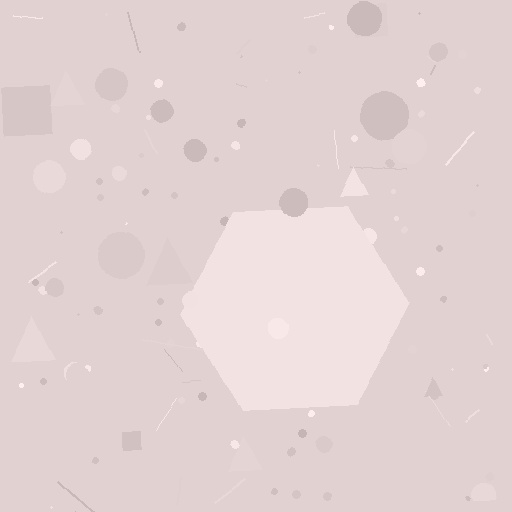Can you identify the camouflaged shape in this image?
The camouflaged shape is a hexagon.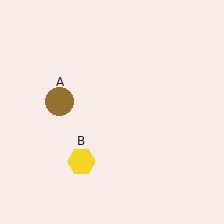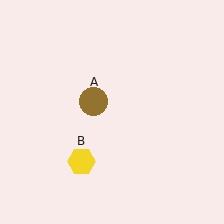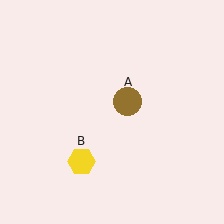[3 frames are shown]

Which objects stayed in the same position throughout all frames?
Yellow hexagon (object B) remained stationary.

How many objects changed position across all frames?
1 object changed position: brown circle (object A).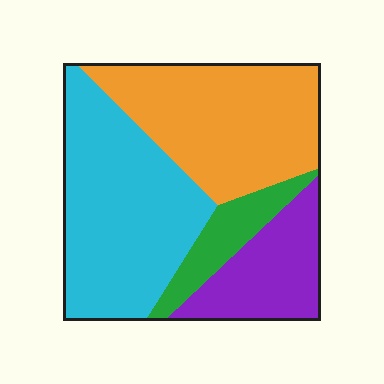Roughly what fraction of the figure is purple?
Purple takes up about one sixth (1/6) of the figure.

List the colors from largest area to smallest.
From largest to smallest: cyan, orange, purple, green.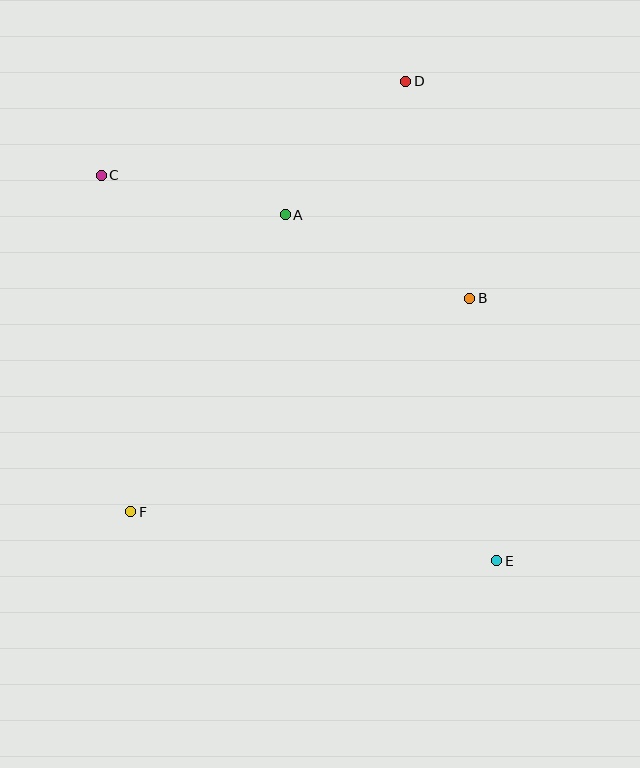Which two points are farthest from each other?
Points C and E are farthest from each other.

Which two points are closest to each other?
Points A and D are closest to each other.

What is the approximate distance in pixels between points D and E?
The distance between D and E is approximately 488 pixels.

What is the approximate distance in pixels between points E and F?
The distance between E and F is approximately 369 pixels.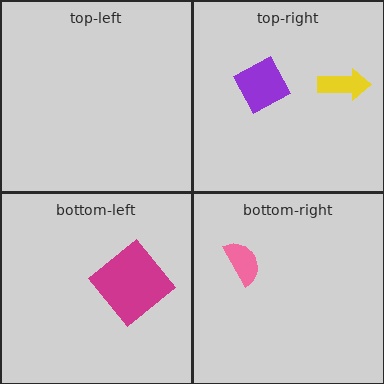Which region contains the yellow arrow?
The top-right region.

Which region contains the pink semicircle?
The bottom-right region.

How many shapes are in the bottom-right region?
1.